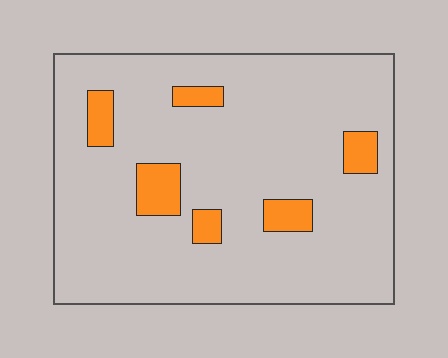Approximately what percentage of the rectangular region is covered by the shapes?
Approximately 10%.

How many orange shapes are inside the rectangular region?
6.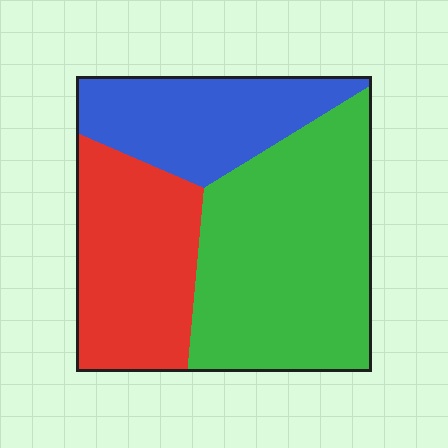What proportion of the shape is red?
Red covers 29% of the shape.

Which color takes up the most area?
Green, at roughly 45%.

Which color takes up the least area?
Blue, at roughly 25%.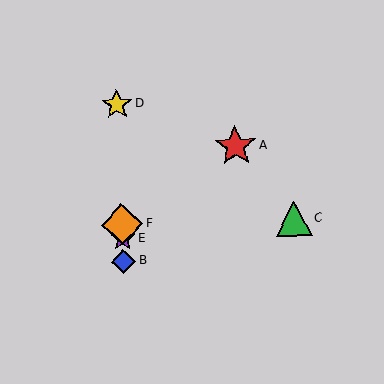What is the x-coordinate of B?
Object B is at x≈124.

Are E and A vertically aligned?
No, E is at x≈123 and A is at x≈235.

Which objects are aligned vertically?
Objects B, D, E, F are aligned vertically.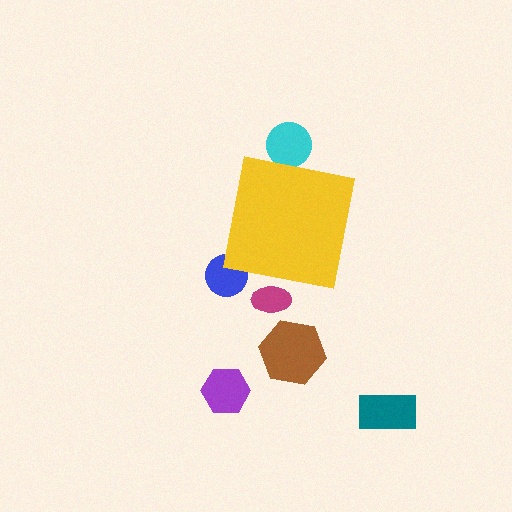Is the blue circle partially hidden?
Yes, the blue circle is partially hidden behind the yellow square.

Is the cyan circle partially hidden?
Yes, the cyan circle is partially hidden behind the yellow square.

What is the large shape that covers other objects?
A yellow square.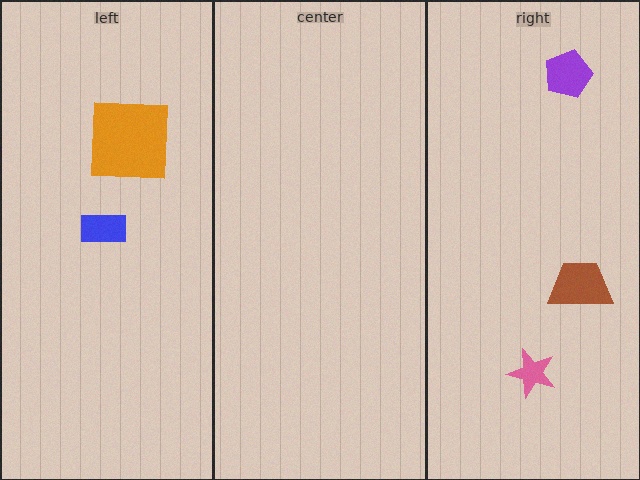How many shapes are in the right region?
3.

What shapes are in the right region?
The purple pentagon, the brown trapezoid, the pink star.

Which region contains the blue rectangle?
The left region.